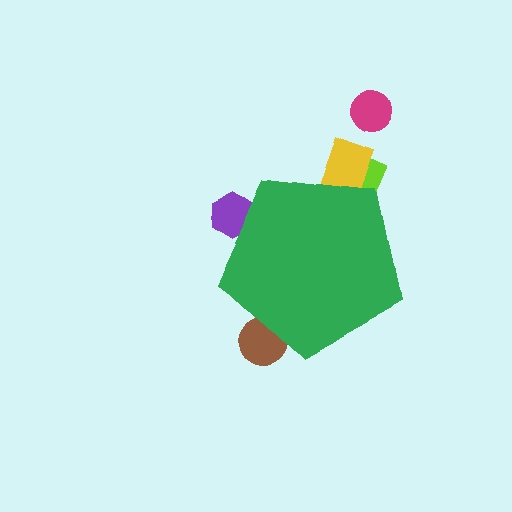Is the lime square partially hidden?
Yes, the lime square is partially hidden behind the green pentagon.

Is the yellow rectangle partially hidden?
Yes, the yellow rectangle is partially hidden behind the green pentagon.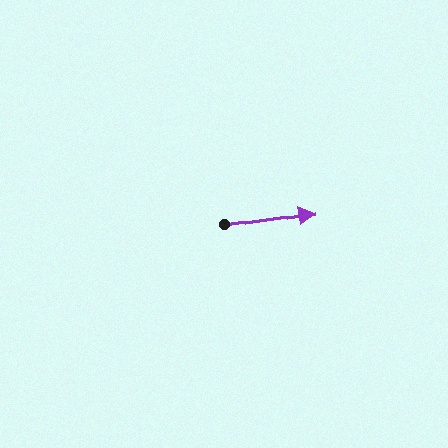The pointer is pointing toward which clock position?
Roughly 3 o'clock.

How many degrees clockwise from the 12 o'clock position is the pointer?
Approximately 82 degrees.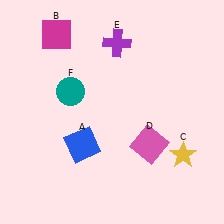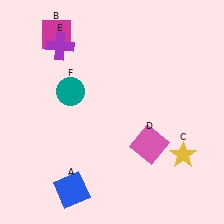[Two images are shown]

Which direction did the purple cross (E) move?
The purple cross (E) moved left.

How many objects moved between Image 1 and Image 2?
2 objects moved between the two images.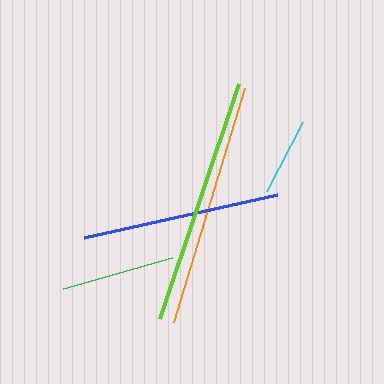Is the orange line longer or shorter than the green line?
The orange line is longer than the green line.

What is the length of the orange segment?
The orange segment is approximately 244 pixels long.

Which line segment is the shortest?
The cyan line is the shortest at approximately 77 pixels.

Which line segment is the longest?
The lime line is the longest at approximately 248 pixels.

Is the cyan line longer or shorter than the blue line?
The blue line is longer than the cyan line.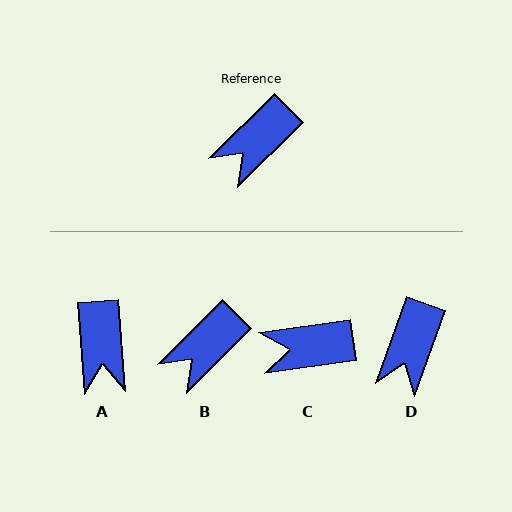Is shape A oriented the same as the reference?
No, it is off by about 49 degrees.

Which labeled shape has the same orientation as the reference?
B.